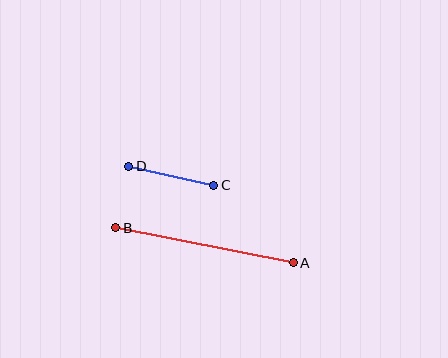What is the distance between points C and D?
The distance is approximately 87 pixels.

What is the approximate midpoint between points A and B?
The midpoint is at approximately (205, 245) pixels.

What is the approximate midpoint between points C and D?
The midpoint is at approximately (171, 176) pixels.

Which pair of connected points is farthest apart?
Points A and B are farthest apart.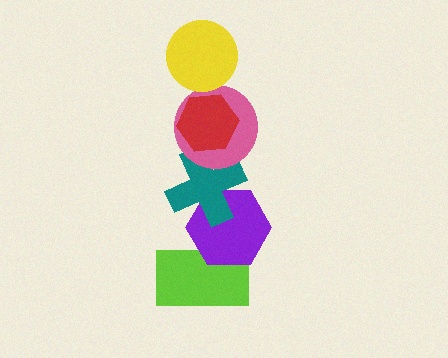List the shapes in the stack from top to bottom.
From top to bottom: the yellow circle, the red hexagon, the pink circle, the teal cross, the purple hexagon, the lime rectangle.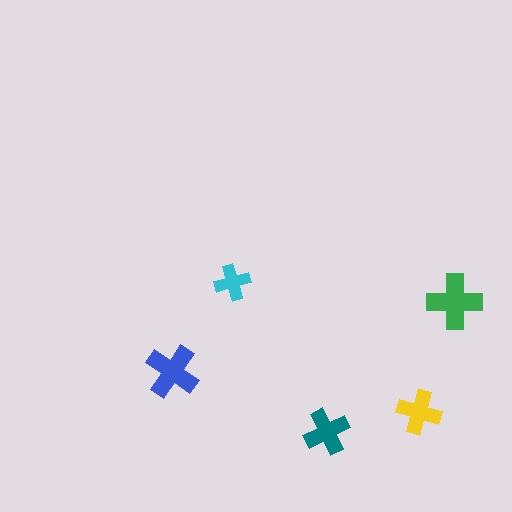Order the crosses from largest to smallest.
the green one, the blue one, the teal one, the yellow one, the cyan one.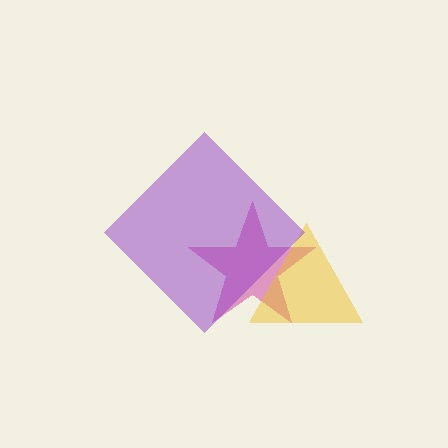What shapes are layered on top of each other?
The layered shapes are: a magenta star, a yellow triangle, a purple diamond.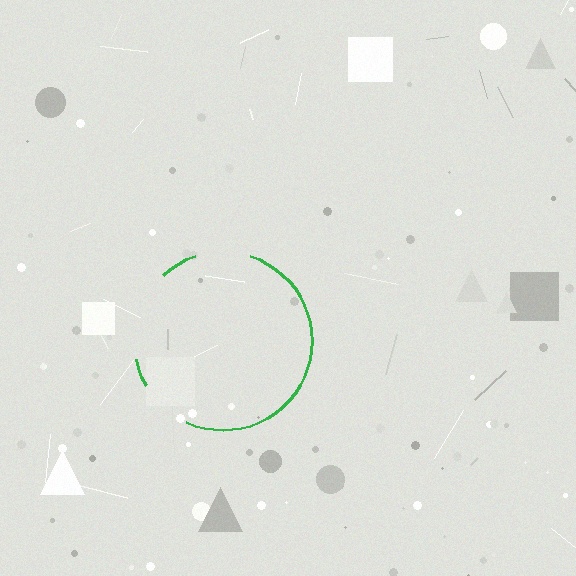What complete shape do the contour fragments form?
The contour fragments form a circle.